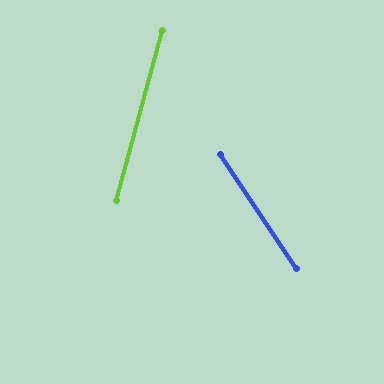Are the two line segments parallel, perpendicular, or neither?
Neither parallel nor perpendicular — they differ by about 49°.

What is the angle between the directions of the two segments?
Approximately 49 degrees.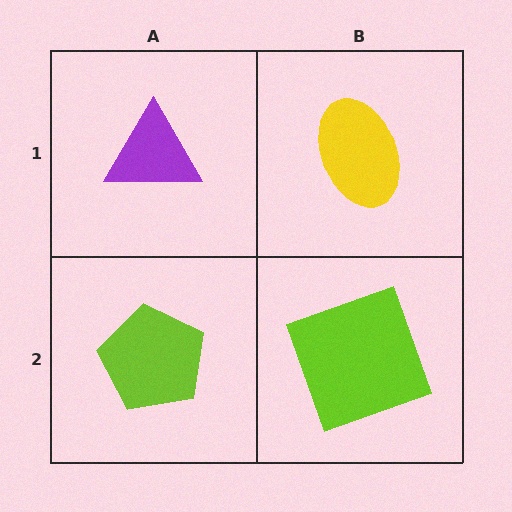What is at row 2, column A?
A lime pentagon.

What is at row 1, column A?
A purple triangle.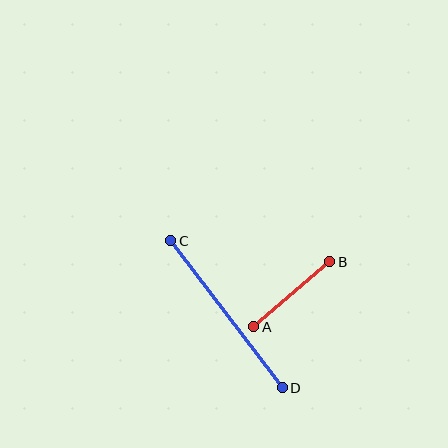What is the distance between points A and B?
The distance is approximately 100 pixels.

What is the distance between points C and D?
The distance is approximately 184 pixels.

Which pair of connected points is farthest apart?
Points C and D are farthest apart.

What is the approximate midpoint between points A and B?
The midpoint is at approximately (292, 294) pixels.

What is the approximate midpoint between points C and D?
The midpoint is at approximately (226, 314) pixels.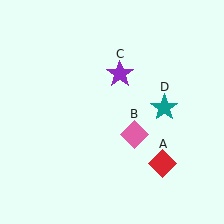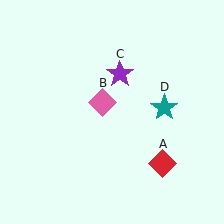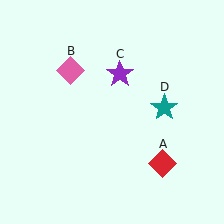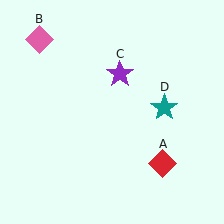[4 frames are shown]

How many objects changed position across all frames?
1 object changed position: pink diamond (object B).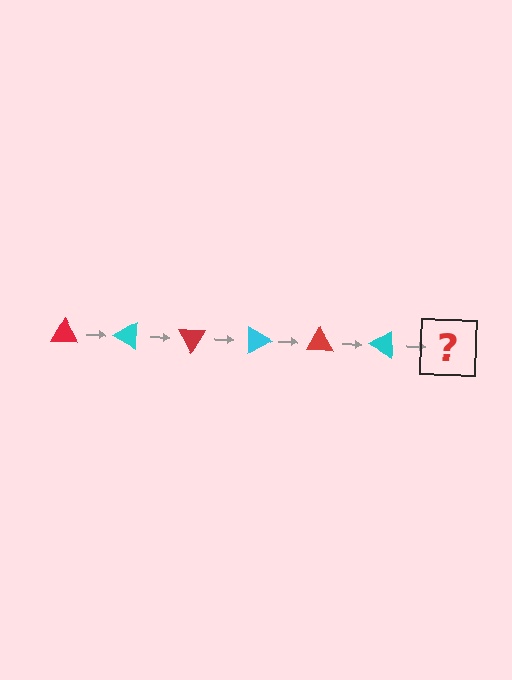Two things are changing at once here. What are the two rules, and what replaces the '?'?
The two rules are that it rotates 30 degrees each step and the color cycles through red and cyan. The '?' should be a red triangle, rotated 180 degrees from the start.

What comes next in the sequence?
The next element should be a red triangle, rotated 180 degrees from the start.